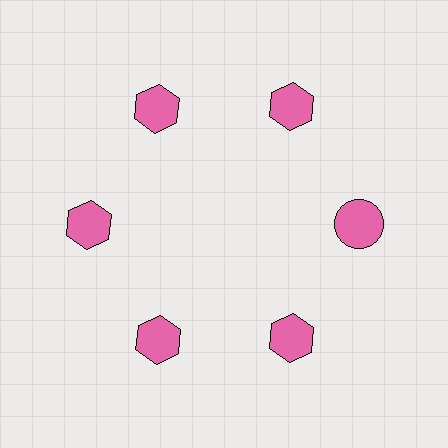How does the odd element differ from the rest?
It has a different shape: circle instead of hexagon.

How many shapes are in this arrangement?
There are 6 shapes arranged in a ring pattern.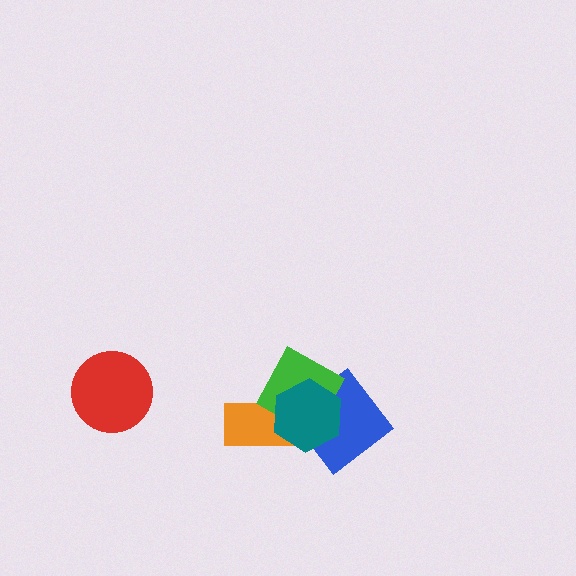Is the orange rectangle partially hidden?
Yes, it is partially covered by another shape.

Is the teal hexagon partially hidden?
No, no other shape covers it.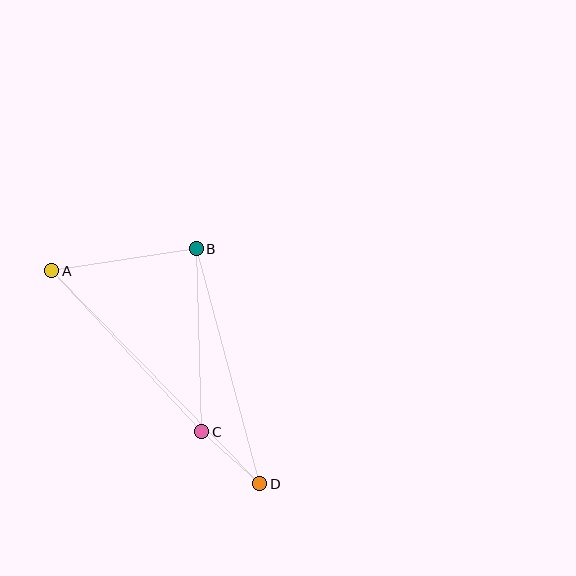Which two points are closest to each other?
Points C and D are closest to each other.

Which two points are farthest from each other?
Points A and D are farthest from each other.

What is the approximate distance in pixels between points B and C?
The distance between B and C is approximately 183 pixels.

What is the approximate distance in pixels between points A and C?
The distance between A and C is approximately 220 pixels.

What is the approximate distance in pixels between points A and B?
The distance between A and B is approximately 146 pixels.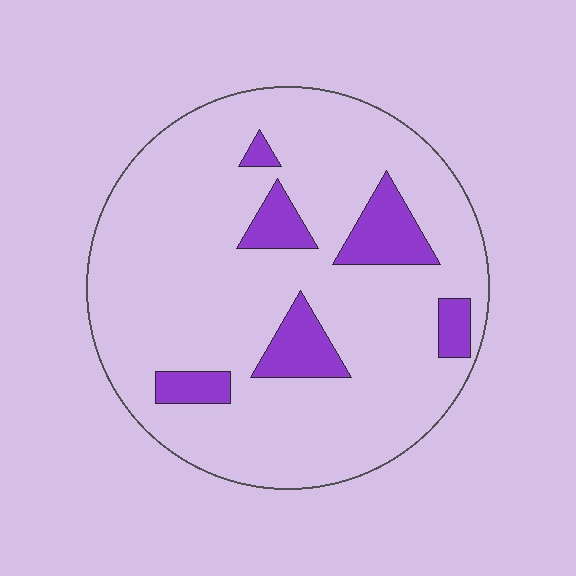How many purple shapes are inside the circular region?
6.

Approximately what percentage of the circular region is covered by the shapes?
Approximately 15%.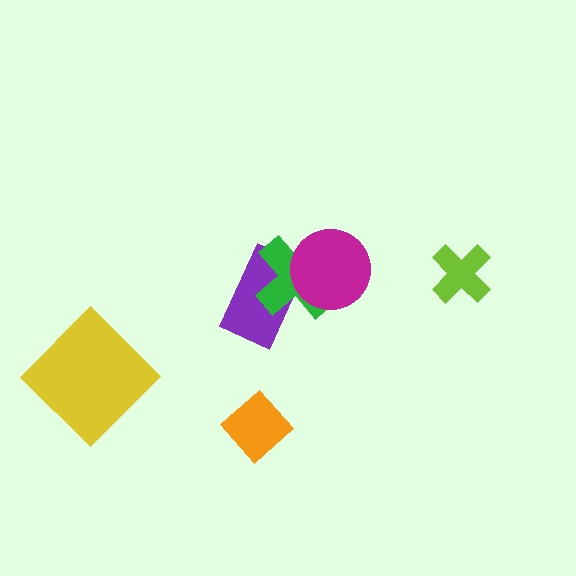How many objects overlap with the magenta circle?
2 objects overlap with the magenta circle.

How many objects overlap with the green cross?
2 objects overlap with the green cross.